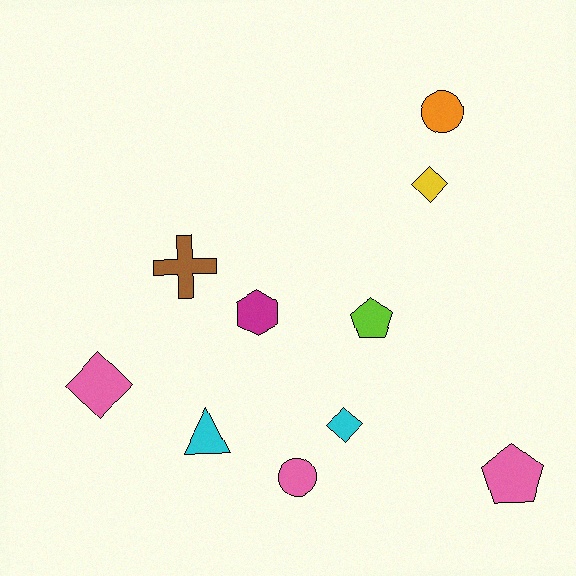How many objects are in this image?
There are 10 objects.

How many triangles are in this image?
There is 1 triangle.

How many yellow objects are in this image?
There is 1 yellow object.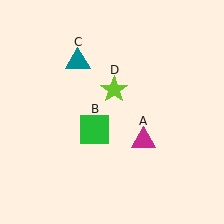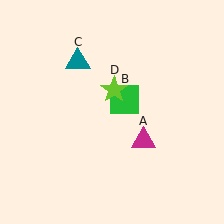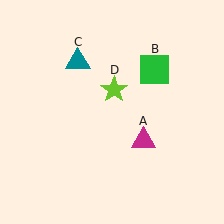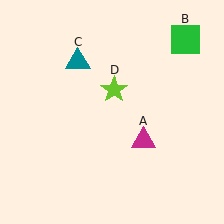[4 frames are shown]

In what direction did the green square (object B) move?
The green square (object B) moved up and to the right.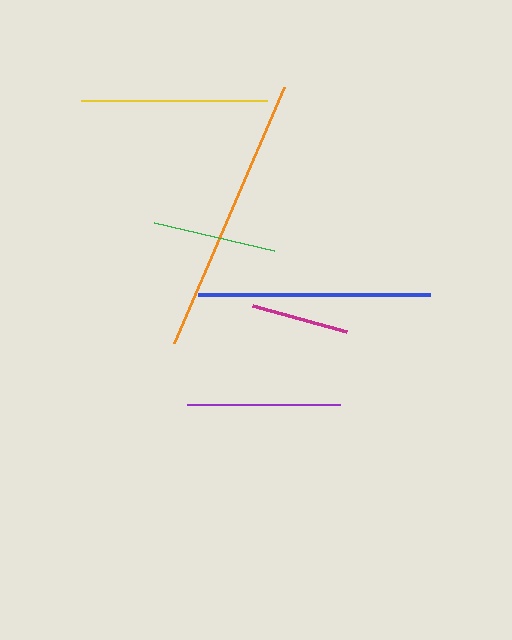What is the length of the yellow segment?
The yellow segment is approximately 186 pixels long.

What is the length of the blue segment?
The blue segment is approximately 232 pixels long.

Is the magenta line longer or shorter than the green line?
The green line is longer than the magenta line.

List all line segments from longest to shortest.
From longest to shortest: orange, blue, yellow, purple, green, magenta.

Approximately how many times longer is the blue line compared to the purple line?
The blue line is approximately 1.5 times the length of the purple line.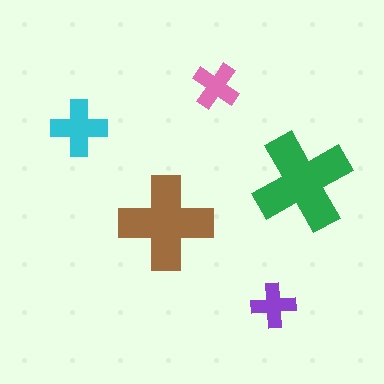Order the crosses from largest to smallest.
the green one, the brown one, the cyan one, the pink one, the purple one.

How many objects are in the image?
There are 5 objects in the image.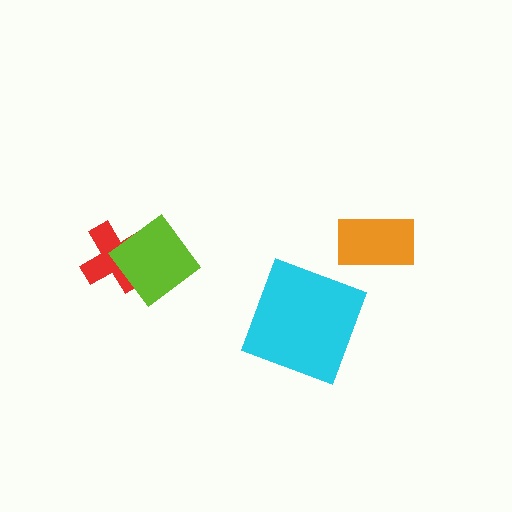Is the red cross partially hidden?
Yes, it is partially covered by another shape.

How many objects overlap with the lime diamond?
1 object overlaps with the lime diamond.